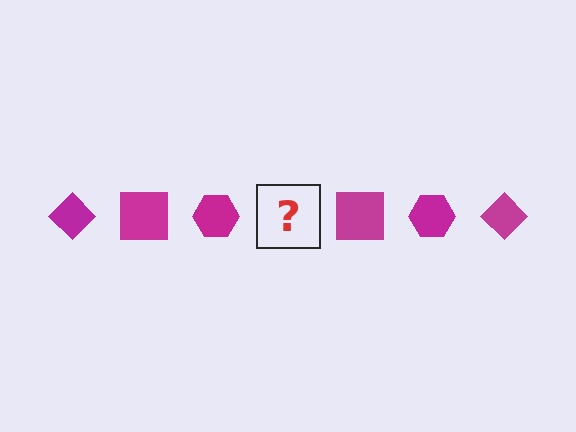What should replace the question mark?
The question mark should be replaced with a magenta diamond.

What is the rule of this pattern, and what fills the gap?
The rule is that the pattern cycles through diamond, square, hexagon shapes in magenta. The gap should be filled with a magenta diamond.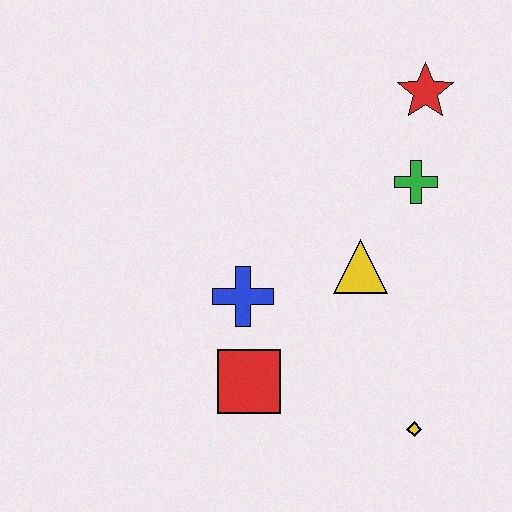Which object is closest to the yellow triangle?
The green cross is closest to the yellow triangle.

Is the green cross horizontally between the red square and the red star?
Yes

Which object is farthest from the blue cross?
The red star is farthest from the blue cross.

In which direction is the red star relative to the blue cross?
The red star is above the blue cross.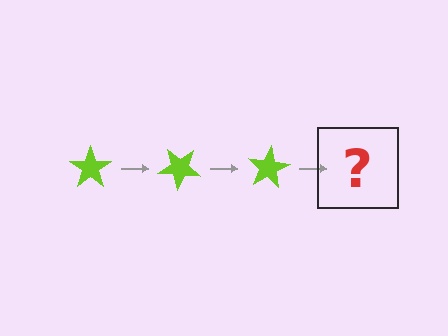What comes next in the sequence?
The next element should be a lime star rotated 120 degrees.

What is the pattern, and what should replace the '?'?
The pattern is that the star rotates 40 degrees each step. The '?' should be a lime star rotated 120 degrees.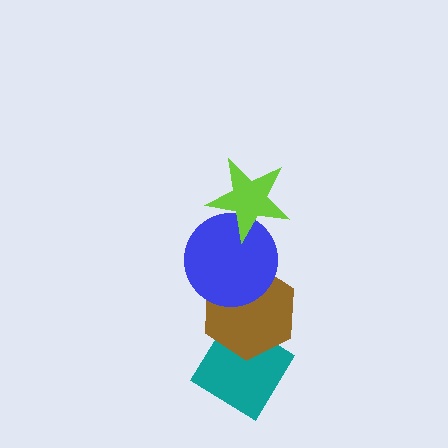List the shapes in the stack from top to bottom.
From top to bottom: the lime star, the blue circle, the brown hexagon, the teal diamond.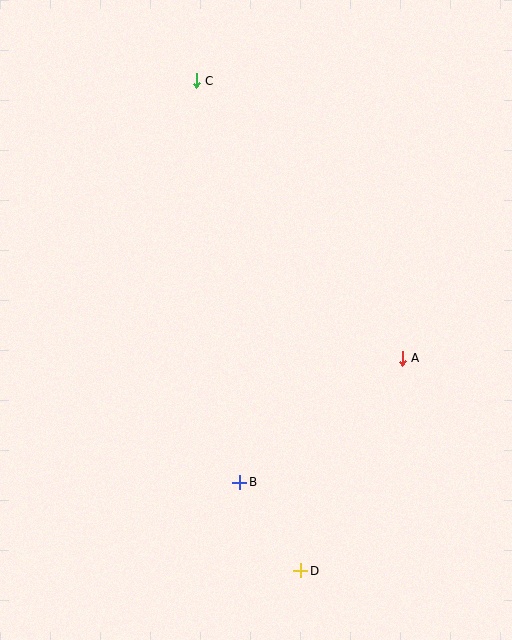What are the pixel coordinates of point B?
Point B is at (240, 482).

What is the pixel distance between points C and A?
The distance between C and A is 345 pixels.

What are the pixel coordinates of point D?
Point D is at (300, 571).